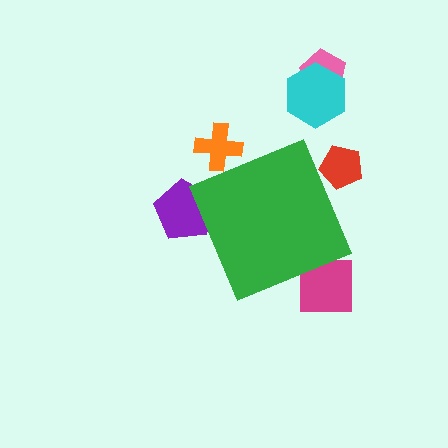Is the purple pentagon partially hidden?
Yes, the purple pentagon is partially hidden behind the green diamond.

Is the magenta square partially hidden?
Yes, the magenta square is partially hidden behind the green diamond.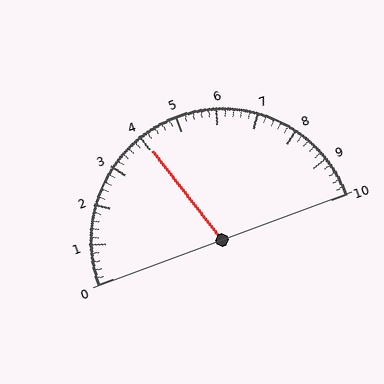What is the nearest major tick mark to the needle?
The nearest major tick mark is 4.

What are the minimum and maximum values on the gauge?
The gauge ranges from 0 to 10.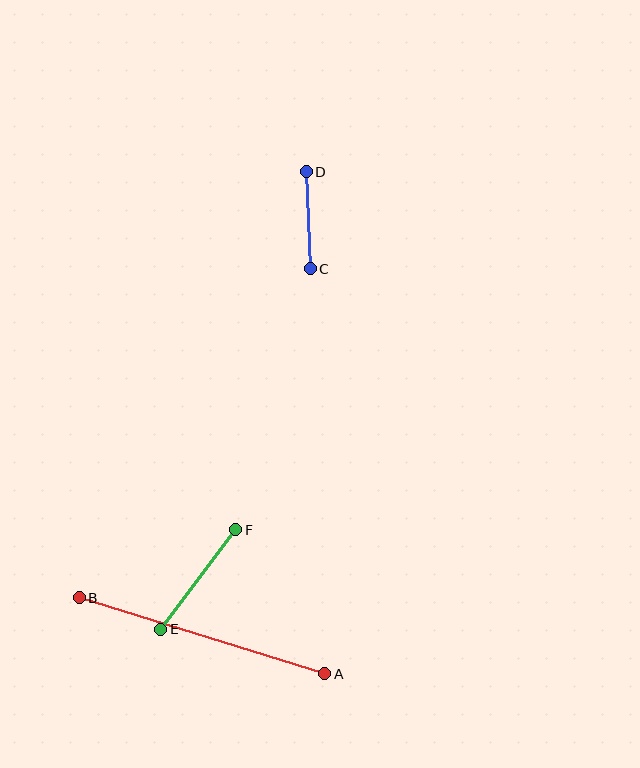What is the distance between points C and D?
The distance is approximately 97 pixels.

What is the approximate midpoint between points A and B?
The midpoint is at approximately (202, 636) pixels.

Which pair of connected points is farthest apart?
Points A and B are farthest apart.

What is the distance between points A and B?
The distance is approximately 257 pixels.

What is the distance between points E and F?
The distance is approximately 125 pixels.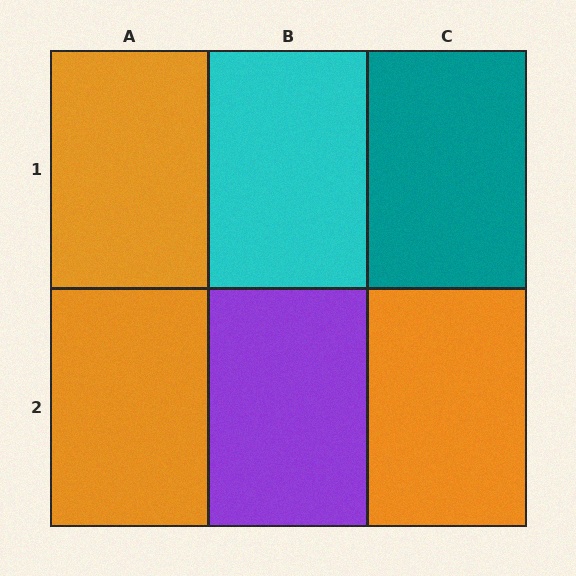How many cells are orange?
3 cells are orange.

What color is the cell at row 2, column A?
Orange.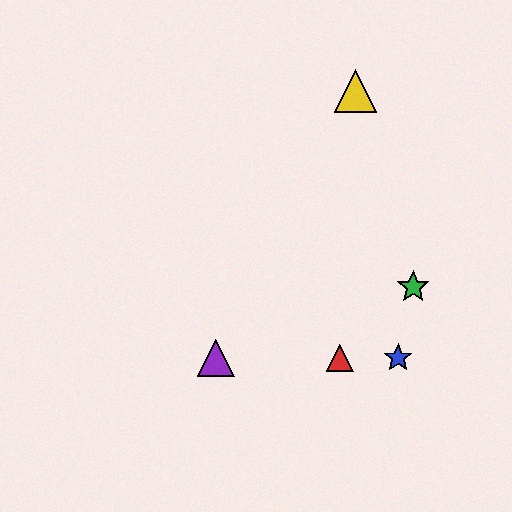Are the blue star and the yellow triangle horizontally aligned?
No, the blue star is at y≈358 and the yellow triangle is at y≈91.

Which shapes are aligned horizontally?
The red triangle, the blue star, the purple triangle are aligned horizontally.